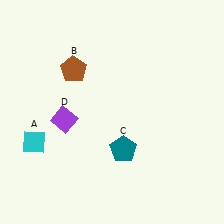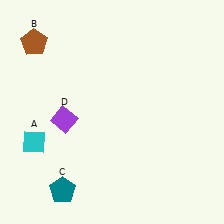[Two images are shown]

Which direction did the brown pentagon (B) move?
The brown pentagon (B) moved left.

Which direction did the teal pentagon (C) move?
The teal pentagon (C) moved left.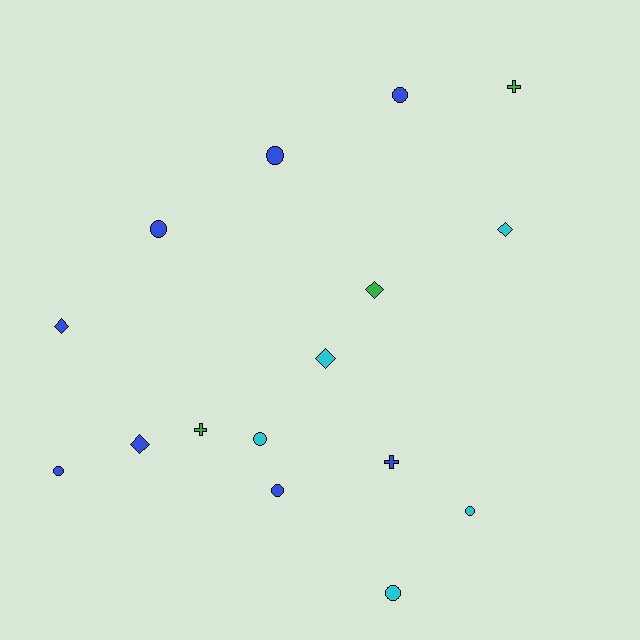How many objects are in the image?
There are 16 objects.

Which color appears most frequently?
Blue, with 8 objects.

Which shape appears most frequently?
Circle, with 8 objects.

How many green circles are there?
There are no green circles.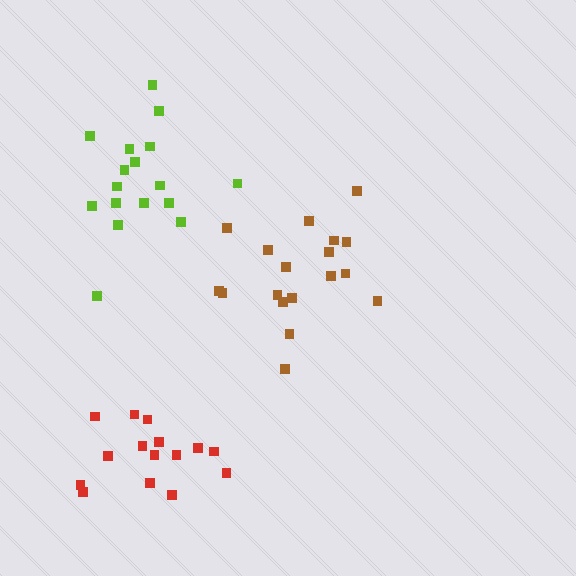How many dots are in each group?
Group 1: 18 dots, Group 2: 15 dots, Group 3: 17 dots (50 total).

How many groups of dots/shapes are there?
There are 3 groups.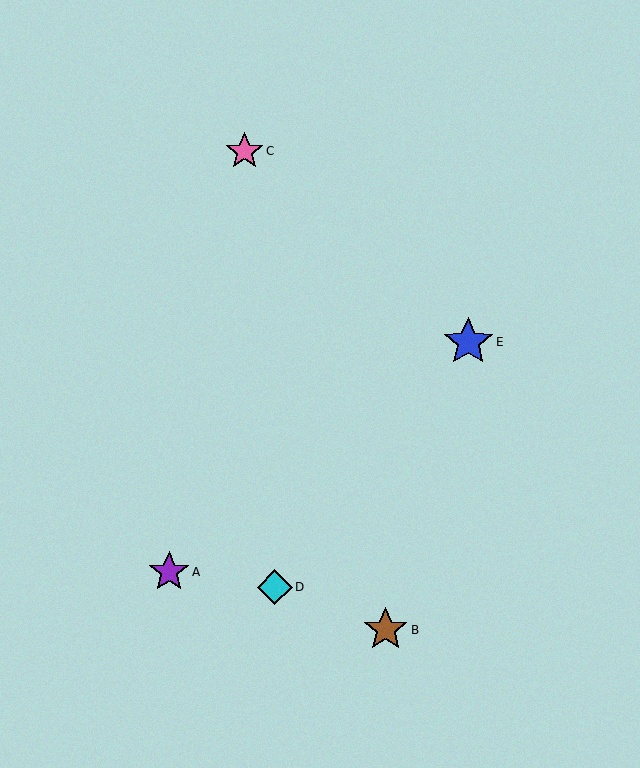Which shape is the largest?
The blue star (labeled E) is the largest.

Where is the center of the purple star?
The center of the purple star is at (169, 572).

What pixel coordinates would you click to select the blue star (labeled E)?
Click at (468, 342) to select the blue star E.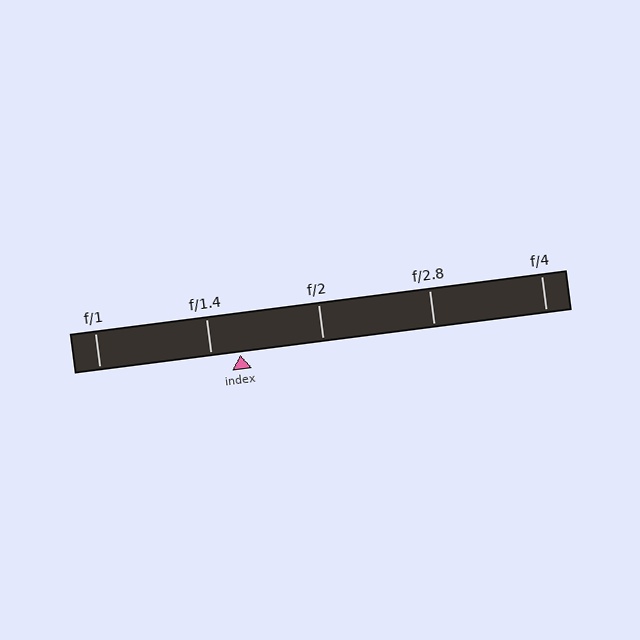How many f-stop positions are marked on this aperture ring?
There are 5 f-stop positions marked.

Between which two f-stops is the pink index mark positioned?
The index mark is between f/1.4 and f/2.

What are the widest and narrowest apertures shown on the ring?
The widest aperture shown is f/1 and the narrowest is f/4.